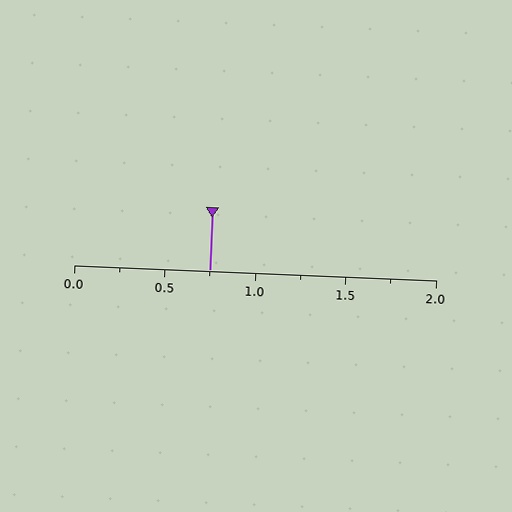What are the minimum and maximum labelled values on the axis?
The axis runs from 0.0 to 2.0.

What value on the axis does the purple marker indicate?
The marker indicates approximately 0.75.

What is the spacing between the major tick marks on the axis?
The major ticks are spaced 0.5 apart.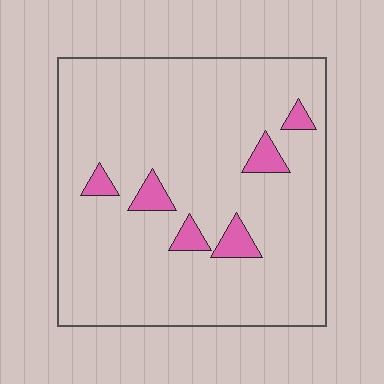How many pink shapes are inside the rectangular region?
6.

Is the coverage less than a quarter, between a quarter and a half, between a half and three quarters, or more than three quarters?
Less than a quarter.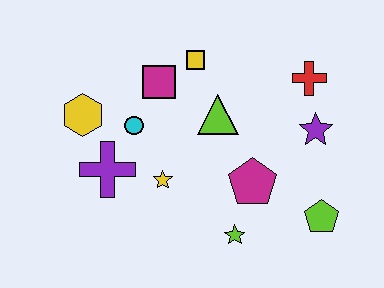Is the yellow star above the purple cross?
No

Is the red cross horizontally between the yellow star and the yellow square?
No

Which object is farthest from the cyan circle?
The lime pentagon is farthest from the cyan circle.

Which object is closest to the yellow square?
The magenta square is closest to the yellow square.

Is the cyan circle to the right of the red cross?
No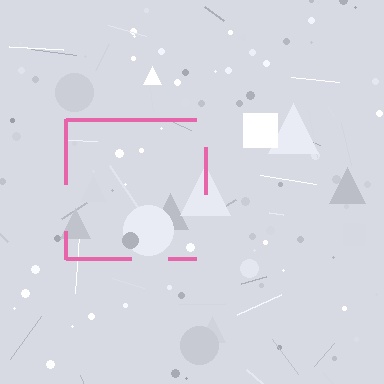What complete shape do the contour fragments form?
The contour fragments form a square.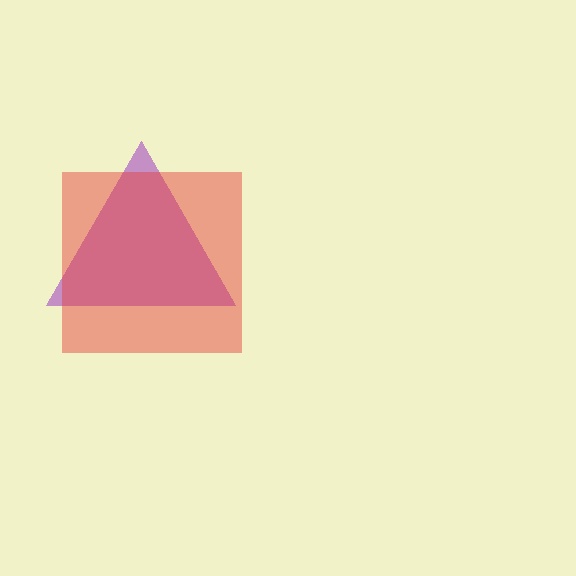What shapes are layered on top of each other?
The layered shapes are: a purple triangle, a red square.